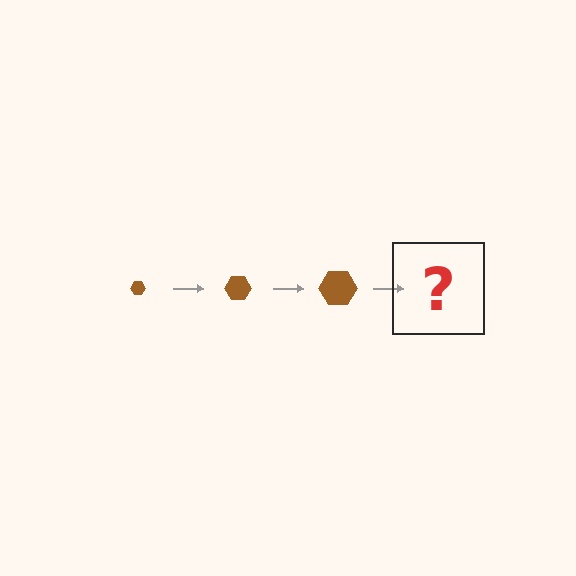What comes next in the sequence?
The next element should be a brown hexagon, larger than the previous one.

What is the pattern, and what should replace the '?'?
The pattern is that the hexagon gets progressively larger each step. The '?' should be a brown hexagon, larger than the previous one.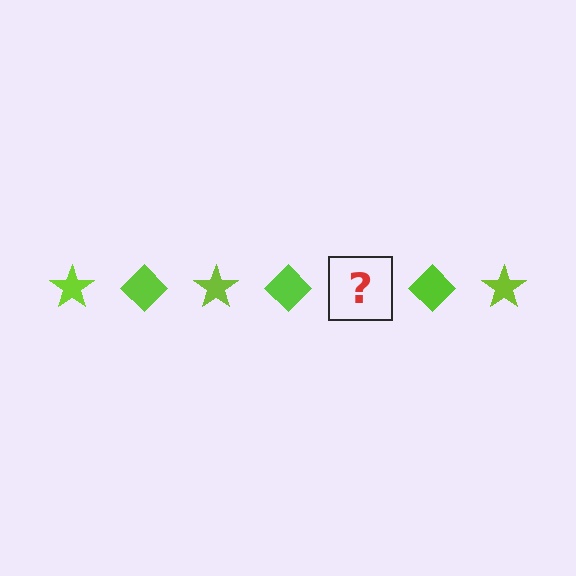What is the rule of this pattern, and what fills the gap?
The rule is that the pattern cycles through star, diamond shapes in lime. The gap should be filled with a lime star.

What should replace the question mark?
The question mark should be replaced with a lime star.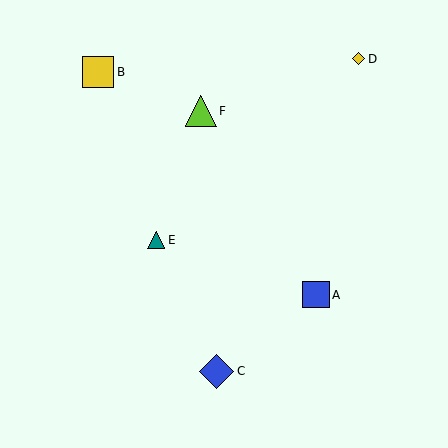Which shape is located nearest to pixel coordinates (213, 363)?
The blue diamond (labeled C) at (217, 371) is nearest to that location.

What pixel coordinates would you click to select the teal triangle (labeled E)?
Click at (156, 240) to select the teal triangle E.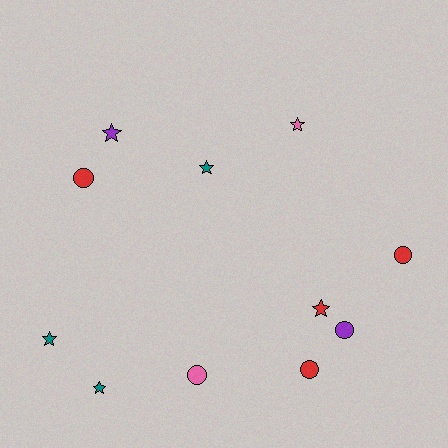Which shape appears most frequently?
Star, with 6 objects.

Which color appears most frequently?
Red, with 4 objects.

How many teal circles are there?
There are no teal circles.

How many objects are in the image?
There are 11 objects.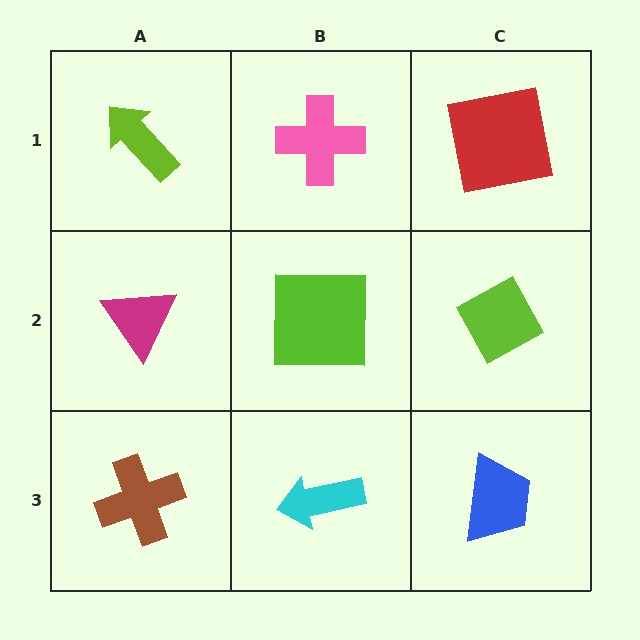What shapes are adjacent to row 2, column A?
A lime arrow (row 1, column A), a brown cross (row 3, column A), a lime square (row 2, column B).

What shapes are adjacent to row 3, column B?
A lime square (row 2, column B), a brown cross (row 3, column A), a blue trapezoid (row 3, column C).